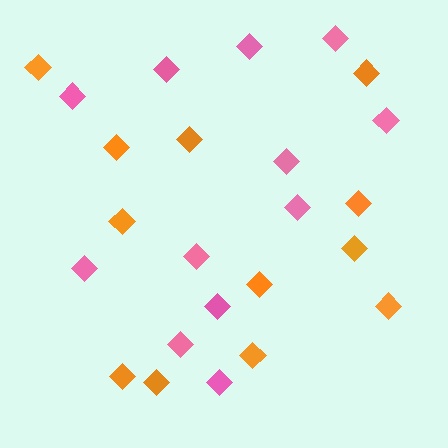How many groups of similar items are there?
There are 2 groups: one group of orange diamonds (12) and one group of pink diamonds (12).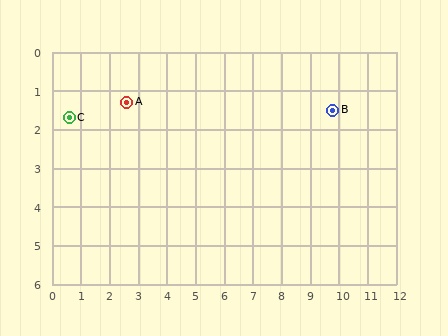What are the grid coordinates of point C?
Point C is at approximately (0.6, 1.7).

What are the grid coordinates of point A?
Point A is at approximately (2.6, 1.3).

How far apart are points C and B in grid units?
Points C and B are about 9.2 grid units apart.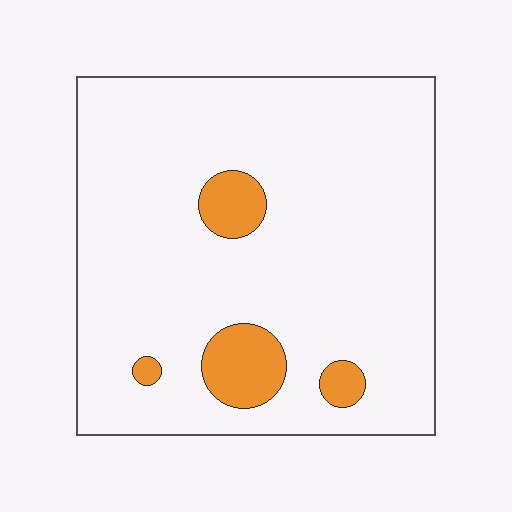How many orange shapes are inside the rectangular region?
4.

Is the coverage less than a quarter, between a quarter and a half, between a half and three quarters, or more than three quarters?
Less than a quarter.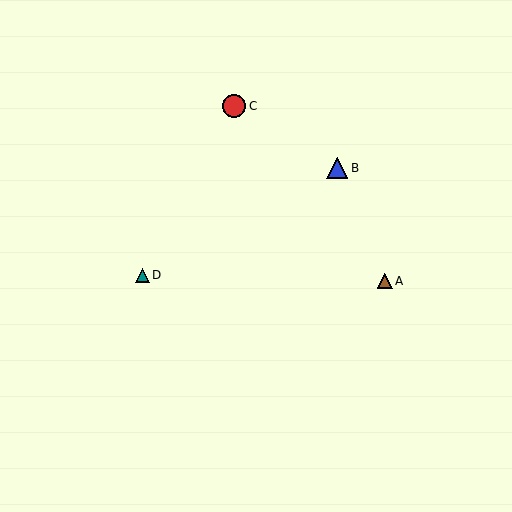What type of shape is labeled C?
Shape C is a red circle.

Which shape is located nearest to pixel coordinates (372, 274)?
The brown triangle (labeled A) at (385, 281) is nearest to that location.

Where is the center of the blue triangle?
The center of the blue triangle is at (337, 168).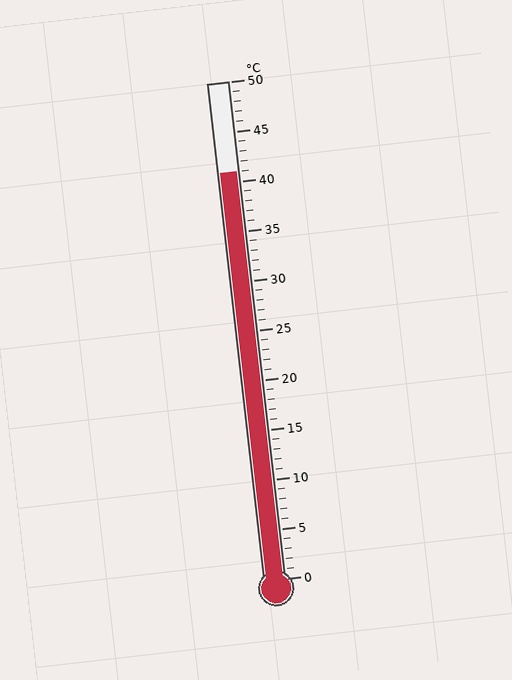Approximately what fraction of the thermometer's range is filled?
The thermometer is filled to approximately 80% of its range.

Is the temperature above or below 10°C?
The temperature is above 10°C.